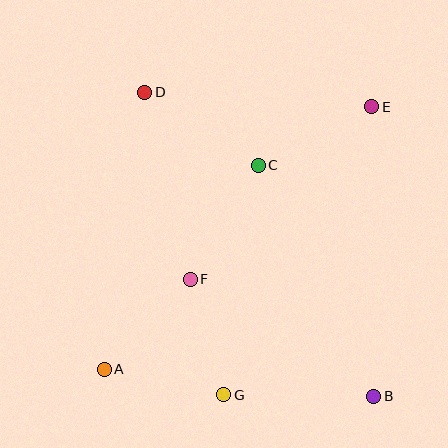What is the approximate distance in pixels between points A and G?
The distance between A and G is approximately 123 pixels.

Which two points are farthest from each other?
Points B and D are farthest from each other.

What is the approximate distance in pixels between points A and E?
The distance between A and E is approximately 375 pixels.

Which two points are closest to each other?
Points F and G are closest to each other.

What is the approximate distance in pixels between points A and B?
The distance between A and B is approximately 271 pixels.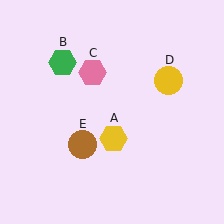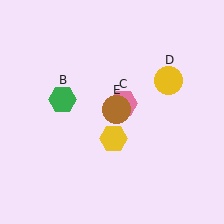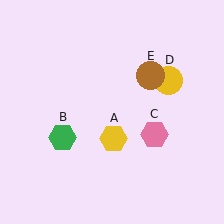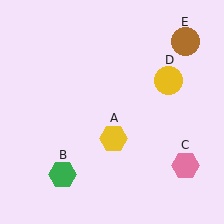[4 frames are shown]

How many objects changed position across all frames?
3 objects changed position: green hexagon (object B), pink hexagon (object C), brown circle (object E).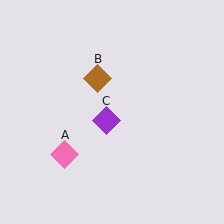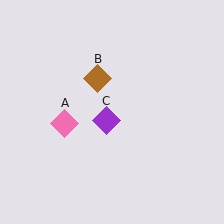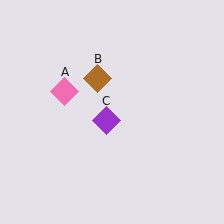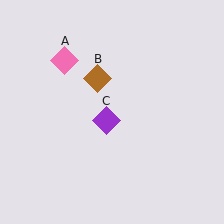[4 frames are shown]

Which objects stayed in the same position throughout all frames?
Brown diamond (object B) and purple diamond (object C) remained stationary.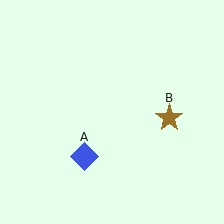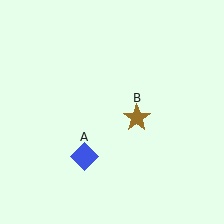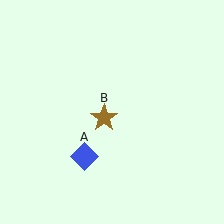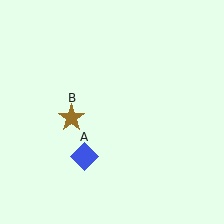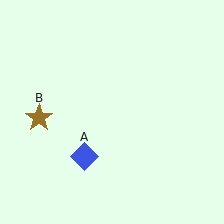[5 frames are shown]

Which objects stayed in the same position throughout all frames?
Blue diamond (object A) remained stationary.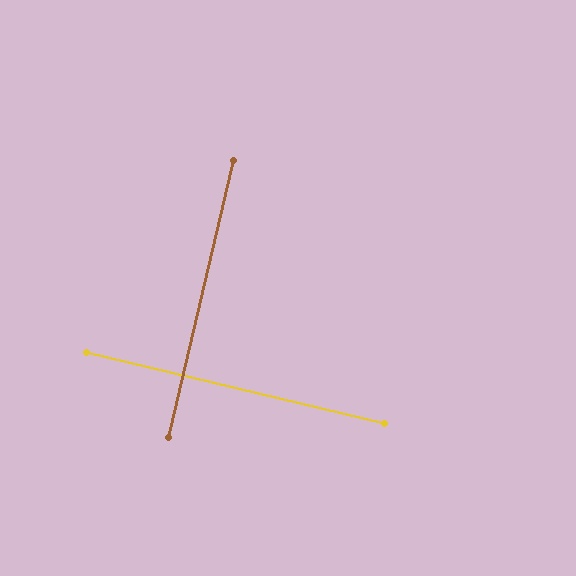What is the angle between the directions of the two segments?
Approximately 90 degrees.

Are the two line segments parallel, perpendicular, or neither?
Perpendicular — they meet at approximately 90°.